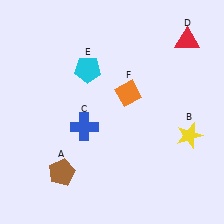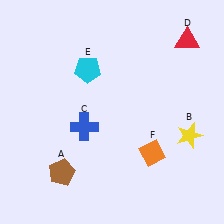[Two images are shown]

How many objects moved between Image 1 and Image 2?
1 object moved between the two images.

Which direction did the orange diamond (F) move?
The orange diamond (F) moved down.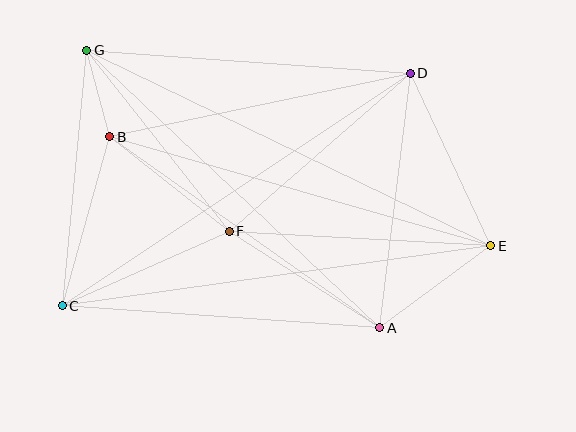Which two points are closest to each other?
Points B and G are closest to each other.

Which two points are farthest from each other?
Points E and G are farthest from each other.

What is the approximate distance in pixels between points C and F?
The distance between C and F is approximately 183 pixels.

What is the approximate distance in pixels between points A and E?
The distance between A and E is approximately 138 pixels.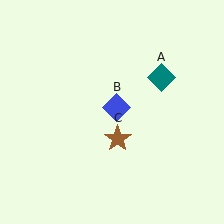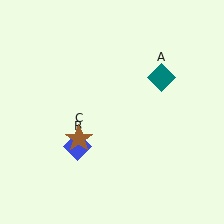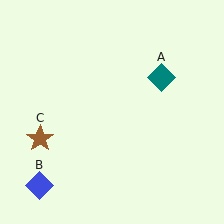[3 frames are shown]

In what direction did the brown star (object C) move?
The brown star (object C) moved left.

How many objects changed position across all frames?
2 objects changed position: blue diamond (object B), brown star (object C).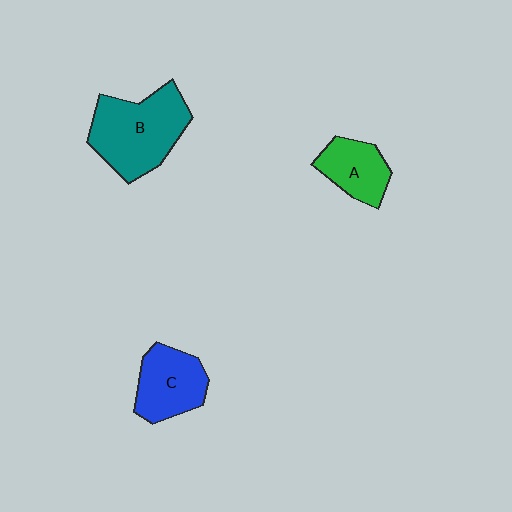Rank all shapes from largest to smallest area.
From largest to smallest: B (teal), C (blue), A (green).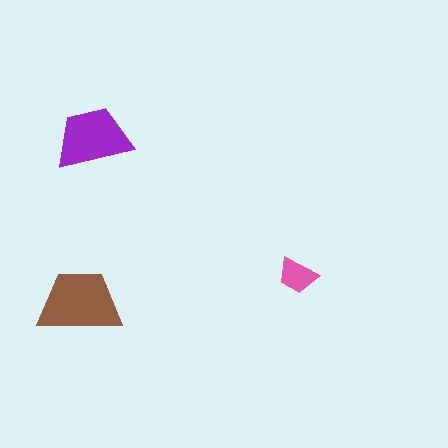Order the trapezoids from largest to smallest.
the brown one, the purple one, the pink one.